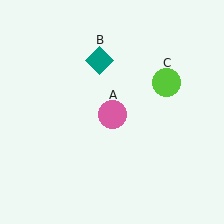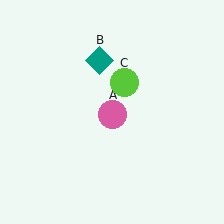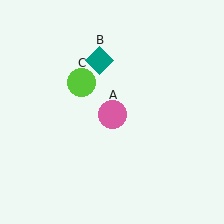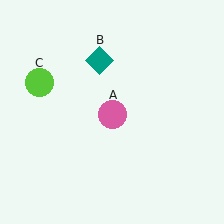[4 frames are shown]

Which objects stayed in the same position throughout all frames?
Pink circle (object A) and teal diamond (object B) remained stationary.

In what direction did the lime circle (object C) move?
The lime circle (object C) moved left.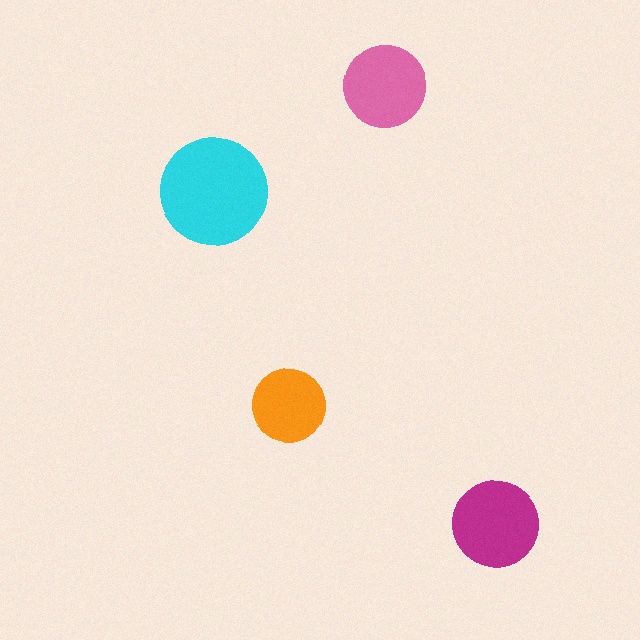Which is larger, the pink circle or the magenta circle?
The magenta one.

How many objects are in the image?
There are 4 objects in the image.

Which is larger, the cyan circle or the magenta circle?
The cyan one.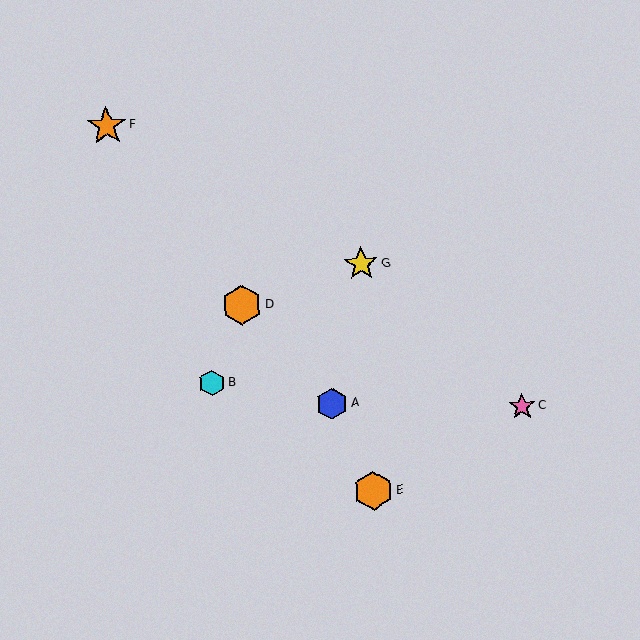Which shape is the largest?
The orange hexagon (labeled D) is the largest.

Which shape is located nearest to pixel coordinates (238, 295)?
The orange hexagon (labeled D) at (242, 305) is nearest to that location.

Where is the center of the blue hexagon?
The center of the blue hexagon is at (332, 404).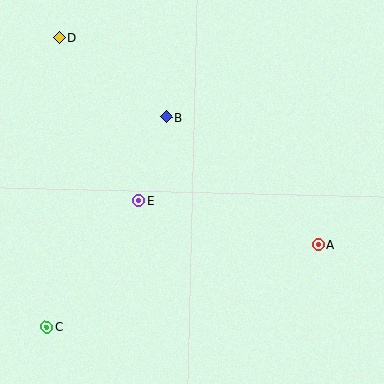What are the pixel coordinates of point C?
Point C is at (47, 327).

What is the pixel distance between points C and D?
The distance between C and D is 289 pixels.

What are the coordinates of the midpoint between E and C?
The midpoint between E and C is at (93, 264).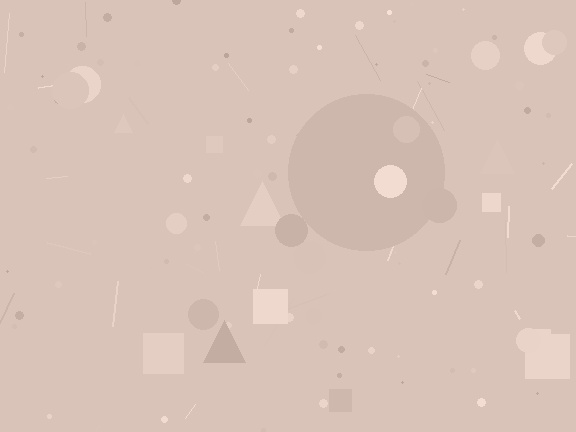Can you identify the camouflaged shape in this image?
The camouflaged shape is a circle.